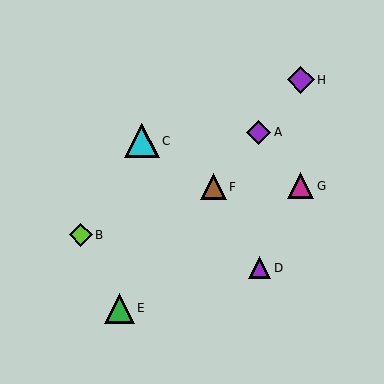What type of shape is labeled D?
Shape D is a purple triangle.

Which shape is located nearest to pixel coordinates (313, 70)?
The purple diamond (labeled H) at (301, 80) is nearest to that location.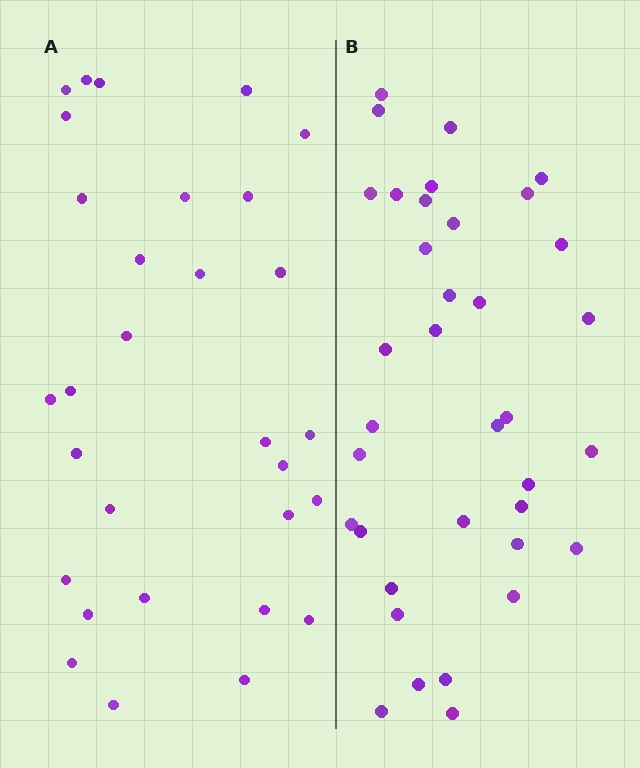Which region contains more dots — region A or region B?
Region B (the right region) has more dots.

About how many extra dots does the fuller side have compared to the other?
Region B has about 6 more dots than region A.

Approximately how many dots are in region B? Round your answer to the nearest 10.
About 40 dots. (The exact count is 36, which rounds to 40.)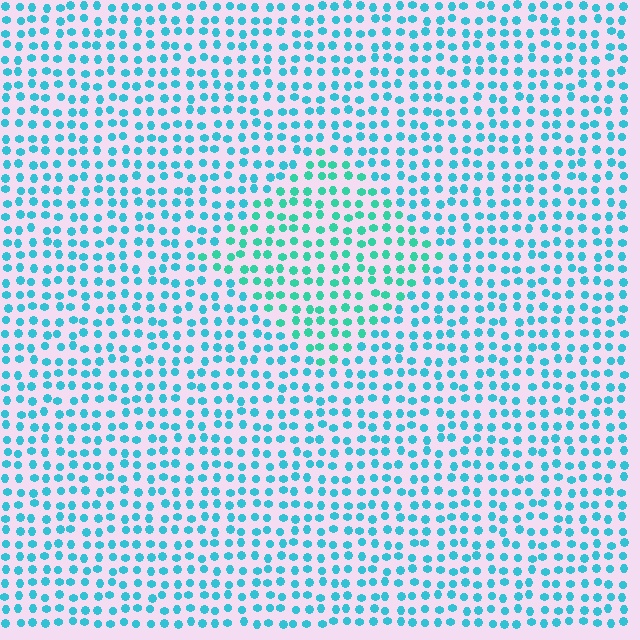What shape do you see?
I see a diamond.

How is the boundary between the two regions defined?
The boundary is defined purely by a slight shift in hue (about 25 degrees). Spacing, size, and orientation are identical on both sides.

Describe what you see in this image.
The image is filled with small cyan elements in a uniform arrangement. A diamond-shaped region is visible where the elements are tinted to a slightly different hue, forming a subtle color boundary.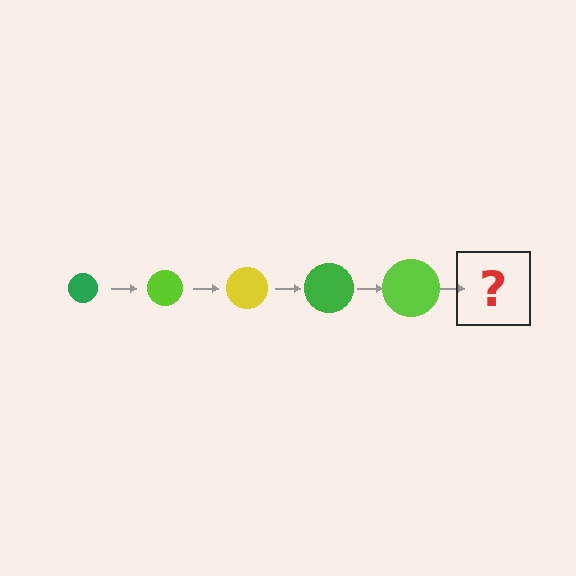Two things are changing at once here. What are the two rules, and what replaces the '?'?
The two rules are that the circle grows larger each step and the color cycles through green, lime, and yellow. The '?' should be a yellow circle, larger than the previous one.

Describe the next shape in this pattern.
It should be a yellow circle, larger than the previous one.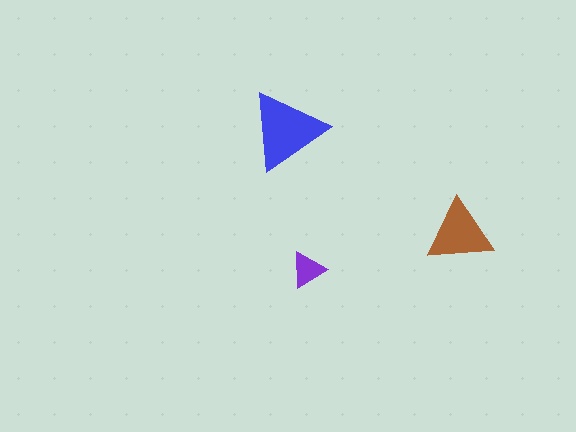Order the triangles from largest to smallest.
the blue one, the brown one, the purple one.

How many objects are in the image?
There are 3 objects in the image.